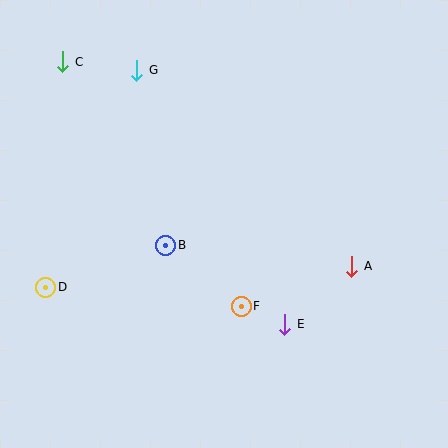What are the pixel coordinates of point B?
Point B is at (166, 245).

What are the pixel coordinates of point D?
Point D is at (46, 287).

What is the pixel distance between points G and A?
The distance between G and A is 291 pixels.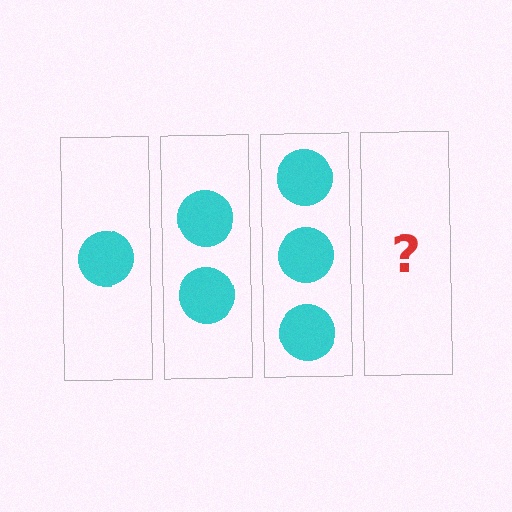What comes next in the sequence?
The next element should be 4 circles.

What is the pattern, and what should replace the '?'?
The pattern is that each step adds one more circle. The '?' should be 4 circles.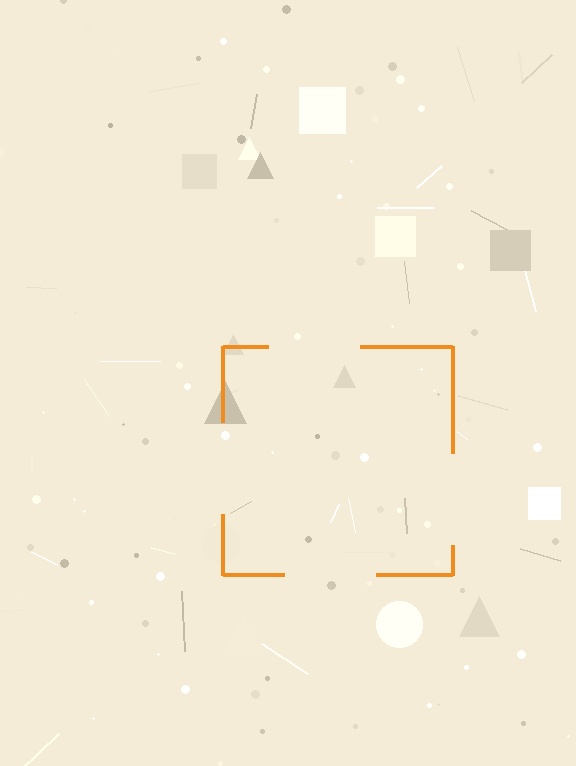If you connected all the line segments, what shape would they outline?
They would outline a square.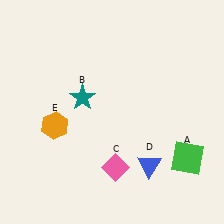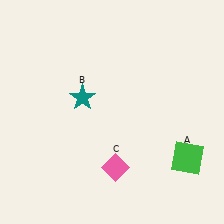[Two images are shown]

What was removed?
The blue triangle (D), the orange hexagon (E) were removed in Image 2.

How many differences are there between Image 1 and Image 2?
There are 2 differences between the two images.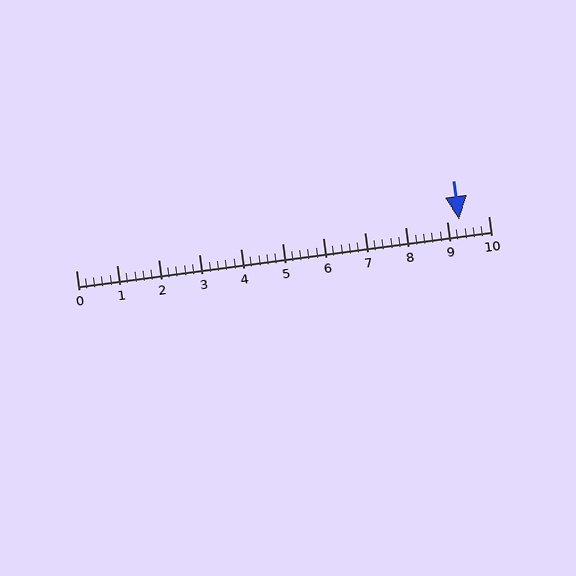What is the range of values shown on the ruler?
The ruler shows values from 0 to 10.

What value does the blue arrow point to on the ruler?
The blue arrow points to approximately 9.3.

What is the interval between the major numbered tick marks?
The major tick marks are spaced 1 units apart.